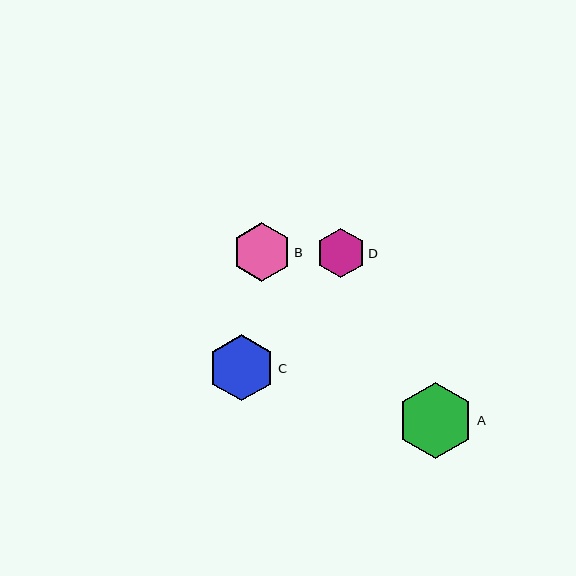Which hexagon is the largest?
Hexagon A is the largest with a size of approximately 77 pixels.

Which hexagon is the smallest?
Hexagon D is the smallest with a size of approximately 49 pixels.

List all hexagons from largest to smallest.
From largest to smallest: A, C, B, D.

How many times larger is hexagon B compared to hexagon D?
Hexagon B is approximately 1.2 times the size of hexagon D.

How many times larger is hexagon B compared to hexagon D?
Hexagon B is approximately 1.2 times the size of hexagon D.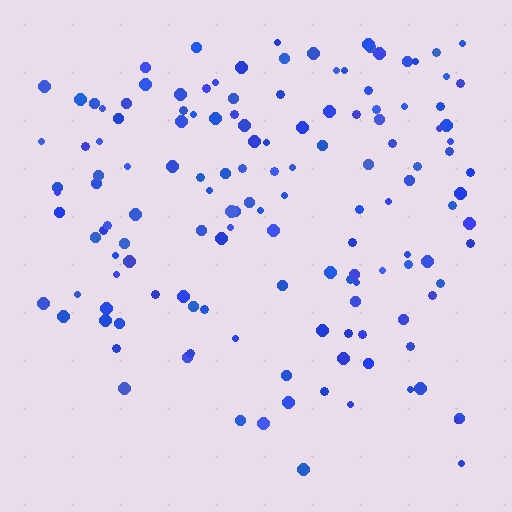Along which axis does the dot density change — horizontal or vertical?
Vertical.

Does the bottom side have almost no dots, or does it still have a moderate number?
Still a moderate number, just noticeably fewer than the top.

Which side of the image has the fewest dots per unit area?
The bottom.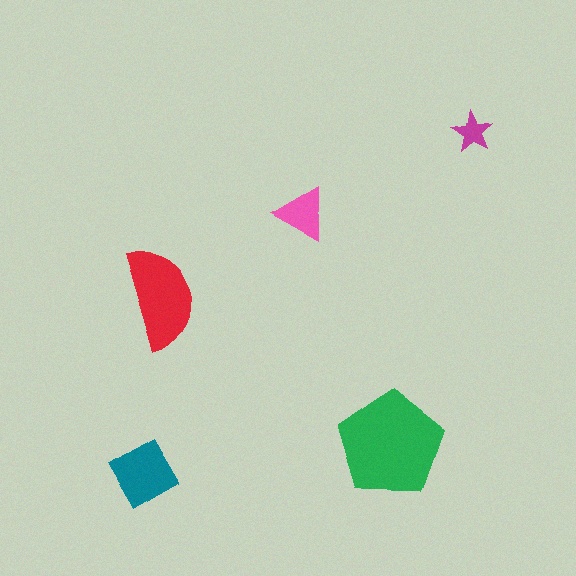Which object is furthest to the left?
The teal diamond is leftmost.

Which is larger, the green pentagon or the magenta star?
The green pentagon.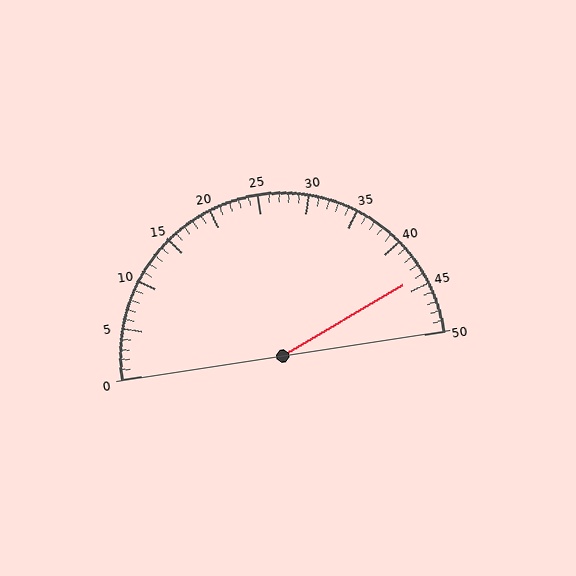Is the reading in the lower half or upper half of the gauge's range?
The reading is in the upper half of the range (0 to 50).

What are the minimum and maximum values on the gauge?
The gauge ranges from 0 to 50.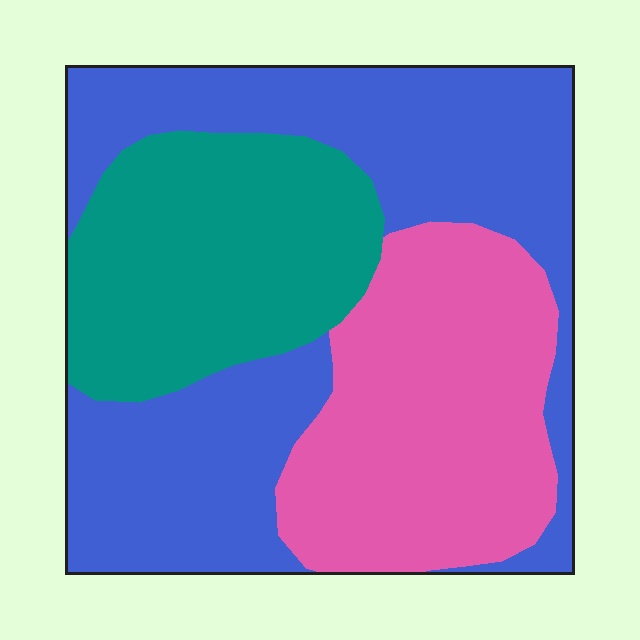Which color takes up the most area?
Blue, at roughly 45%.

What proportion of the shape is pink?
Pink covers roughly 30% of the shape.